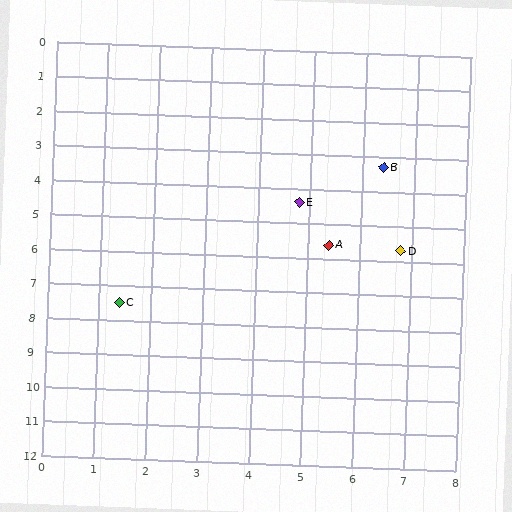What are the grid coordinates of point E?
Point E is at approximately (4.8, 4.4).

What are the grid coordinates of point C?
Point C is at approximately (1.4, 7.5).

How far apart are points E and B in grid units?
Points E and B are about 1.9 grid units apart.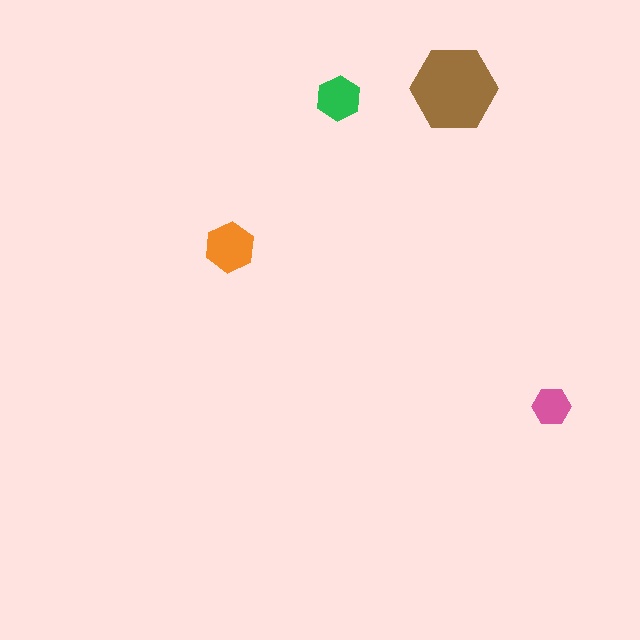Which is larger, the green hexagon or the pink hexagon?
The green one.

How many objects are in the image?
There are 4 objects in the image.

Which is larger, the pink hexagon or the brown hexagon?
The brown one.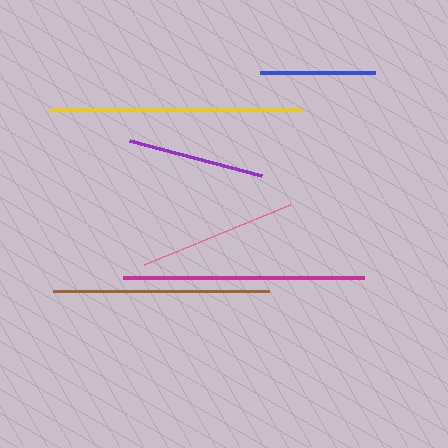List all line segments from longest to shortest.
From longest to shortest: yellow, magenta, brown, pink, purple, blue.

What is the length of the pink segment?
The pink segment is approximately 158 pixels long.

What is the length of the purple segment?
The purple segment is approximately 136 pixels long.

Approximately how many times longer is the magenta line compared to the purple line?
The magenta line is approximately 1.8 times the length of the purple line.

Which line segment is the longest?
The yellow line is the longest at approximately 251 pixels.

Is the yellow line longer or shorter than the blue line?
The yellow line is longer than the blue line.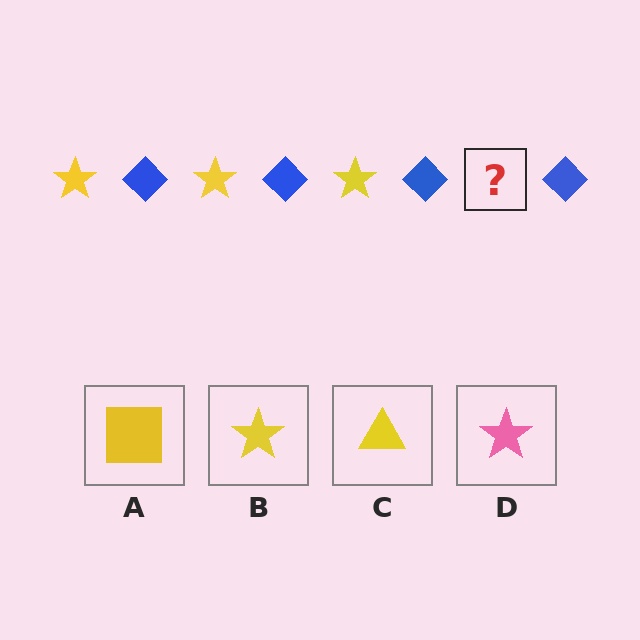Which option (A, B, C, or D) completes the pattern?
B.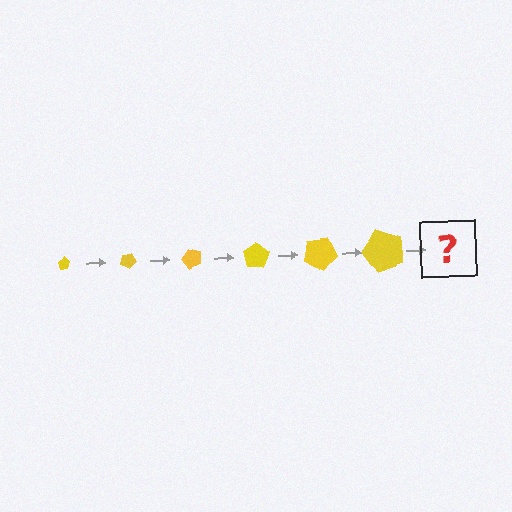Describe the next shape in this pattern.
It should be a pentagon, larger than the previous one and rotated 150 degrees from the start.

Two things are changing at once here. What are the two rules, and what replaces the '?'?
The two rules are that the pentagon grows larger each step and it rotates 25 degrees each step. The '?' should be a pentagon, larger than the previous one and rotated 150 degrees from the start.